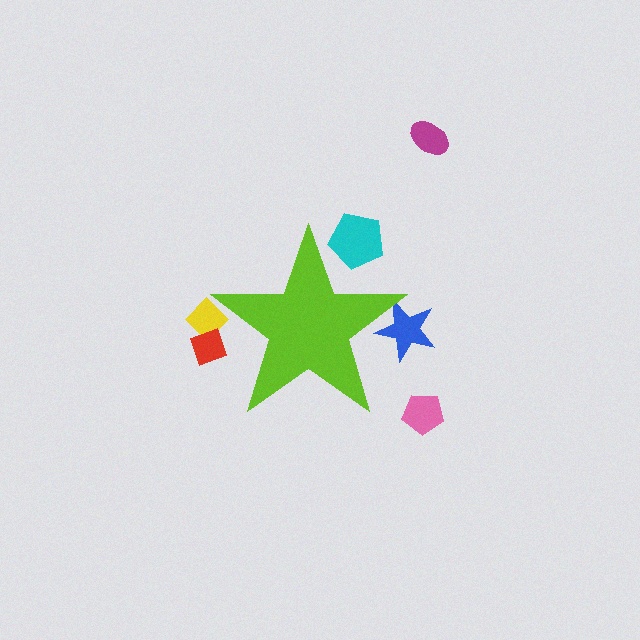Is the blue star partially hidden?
Yes, the blue star is partially hidden behind the lime star.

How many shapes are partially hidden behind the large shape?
4 shapes are partially hidden.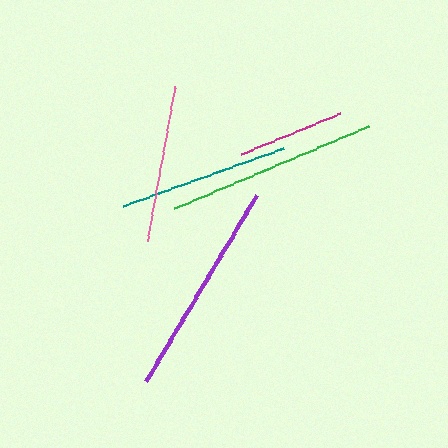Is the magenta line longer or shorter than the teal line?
The teal line is longer than the magenta line.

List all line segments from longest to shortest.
From longest to shortest: purple, green, teal, pink, magenta.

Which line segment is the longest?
The purple line is the longest at approximately 216 pixels.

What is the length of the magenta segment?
The magenta segment is approximately 107 pixels long.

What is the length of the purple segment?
The purple segment is approximately 216 pixels long.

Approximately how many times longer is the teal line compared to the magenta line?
The teal line is approximately 1.6 times the length of the magenta line.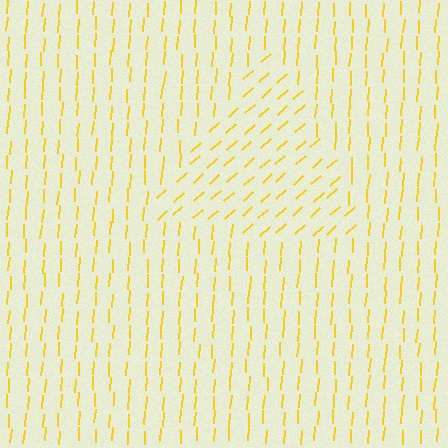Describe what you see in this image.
The image is filled with small yellow line segments. A triangle region in the image has lines oriented differently from the surrounding lines, creating a visible texture boundary.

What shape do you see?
I see a triangle.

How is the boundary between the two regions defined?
The boundary is defined purely by a change in line orientation (approximately 45 degrees difference). All lines are the same color and thickness.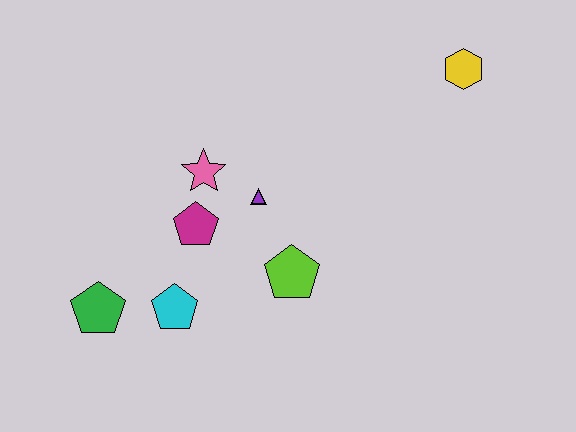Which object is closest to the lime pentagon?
The purple triangle is closest to the lime pentagon.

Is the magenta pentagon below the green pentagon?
No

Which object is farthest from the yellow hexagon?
The green pentagon is farthest from the yellow hexagon.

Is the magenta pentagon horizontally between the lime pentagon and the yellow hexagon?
No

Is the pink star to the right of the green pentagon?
Yes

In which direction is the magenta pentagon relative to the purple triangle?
The magenta pentagon is to the left of the purple triangle.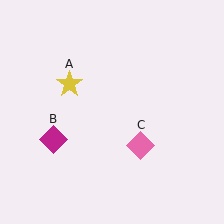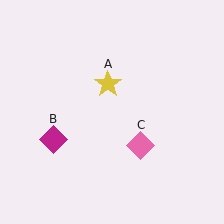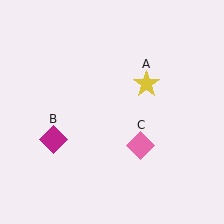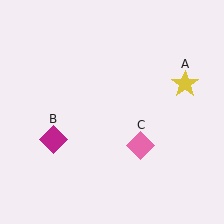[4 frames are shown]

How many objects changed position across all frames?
1 object changed position: yellow star (object A).